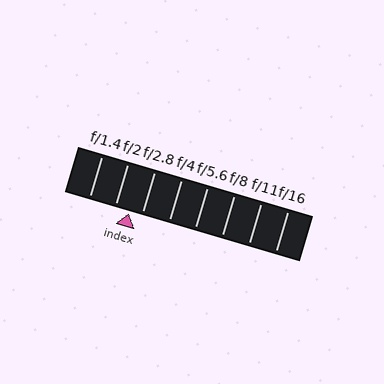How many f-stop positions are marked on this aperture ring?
There are 8 f-stop positions marked.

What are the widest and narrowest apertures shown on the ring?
The widest aperture shown is f/1.4 and the narrowest is f/16.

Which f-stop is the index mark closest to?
The index mark is closest to f/2.8.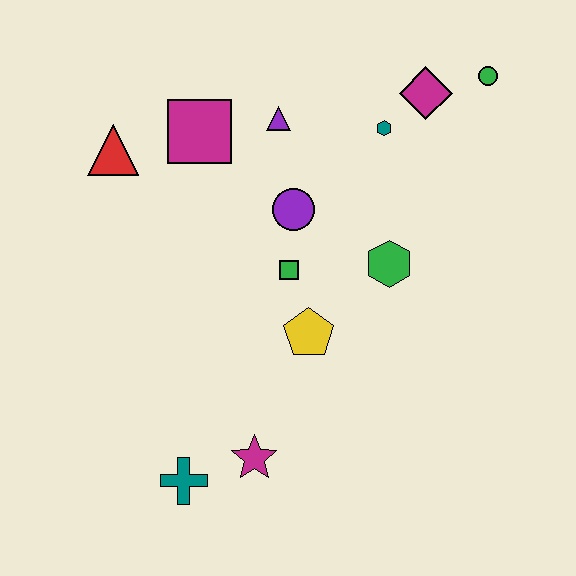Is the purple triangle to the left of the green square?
Yes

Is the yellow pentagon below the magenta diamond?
Yes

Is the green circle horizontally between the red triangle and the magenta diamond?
No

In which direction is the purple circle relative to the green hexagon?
The purple circle is to the left of the green hexagon.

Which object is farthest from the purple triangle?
The teal cross is farthest from the purple triangle.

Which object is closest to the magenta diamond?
The teal hexagon is closest to the magenta diamond.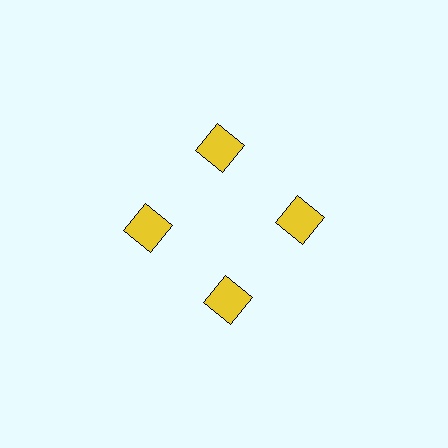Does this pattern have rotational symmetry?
Yes, this pattern has 4-fold rotational symmetry. It looks the same after rotating 90 degrees around the center.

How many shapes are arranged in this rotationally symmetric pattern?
There are 4 shapes, arranged in 4 groups of 1.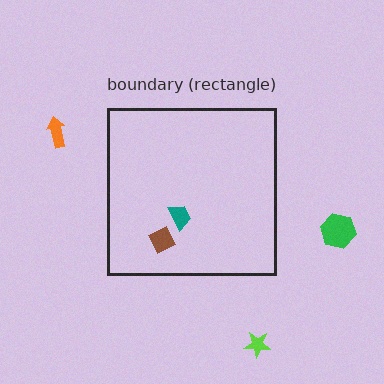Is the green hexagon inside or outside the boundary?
Outside.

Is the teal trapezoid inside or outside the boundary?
Inside.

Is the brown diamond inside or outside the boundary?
Inside.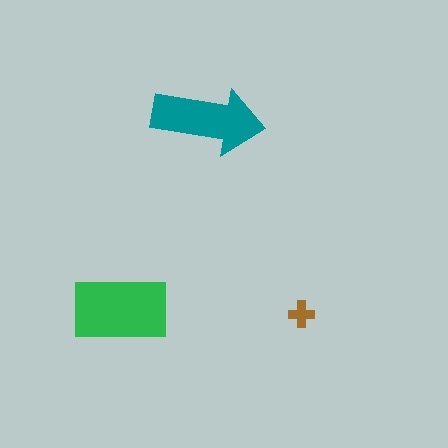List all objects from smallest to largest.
The brown cross, the teal arrow, the green rectangle.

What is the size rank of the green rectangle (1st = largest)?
1st.